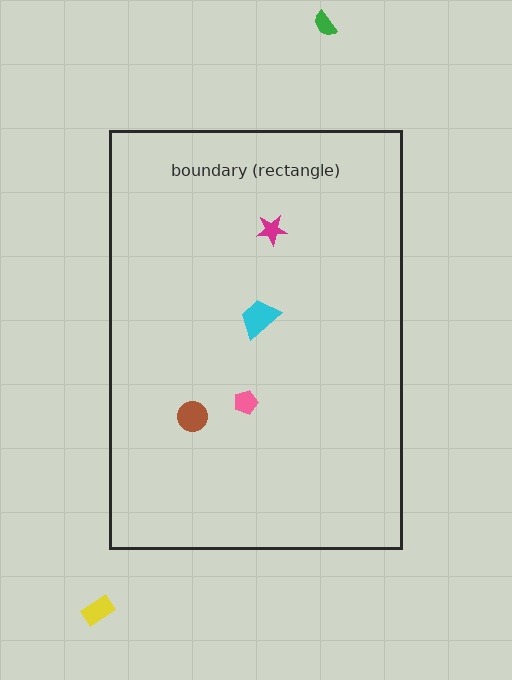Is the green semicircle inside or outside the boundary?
Outside.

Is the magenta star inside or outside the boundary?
Inside.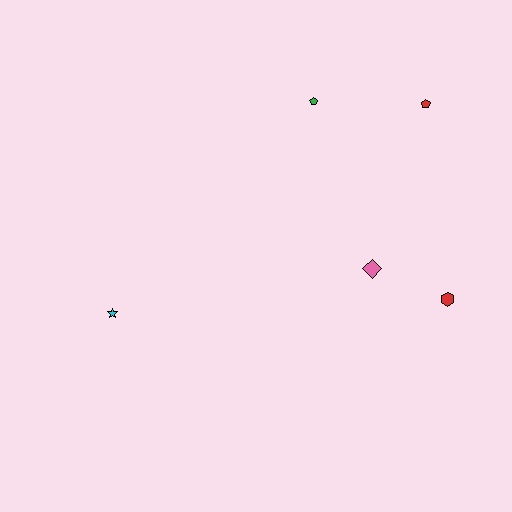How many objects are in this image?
There are 5 objects.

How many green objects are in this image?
There is 1 green object.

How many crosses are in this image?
There are no crosses.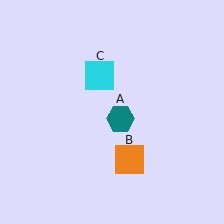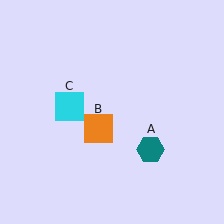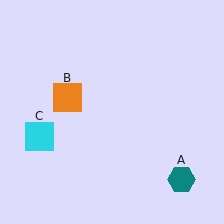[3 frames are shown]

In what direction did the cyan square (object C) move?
The cyan square (object C) moved down and to the left.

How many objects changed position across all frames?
3 objects changed position: teal hexagon (object A), orange square (object B), cyan square (object C).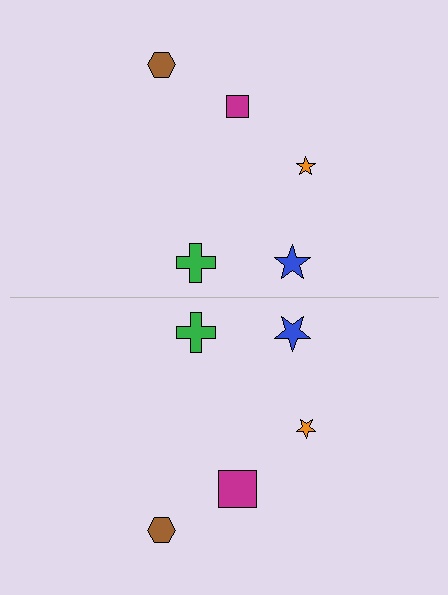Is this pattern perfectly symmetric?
No, the pattern is not perfectly symmetric. The magenta square on the bottom side has a different size than its mirror counterpart.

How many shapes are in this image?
There are 10 shapes in this image.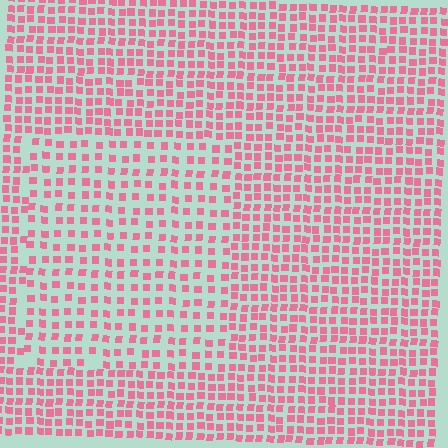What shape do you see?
I see a rectangle.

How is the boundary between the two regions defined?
The boundary is defined by a change in element density (approximately 1.6x ratio). All elements are the same color, size, and shape.